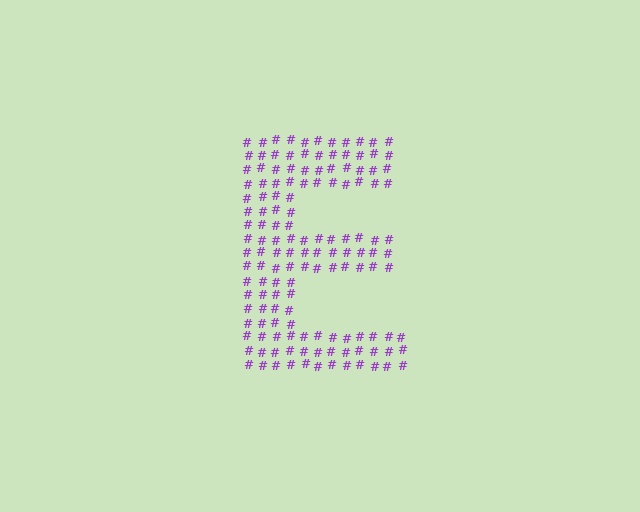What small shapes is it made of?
It is made of small hash symbols.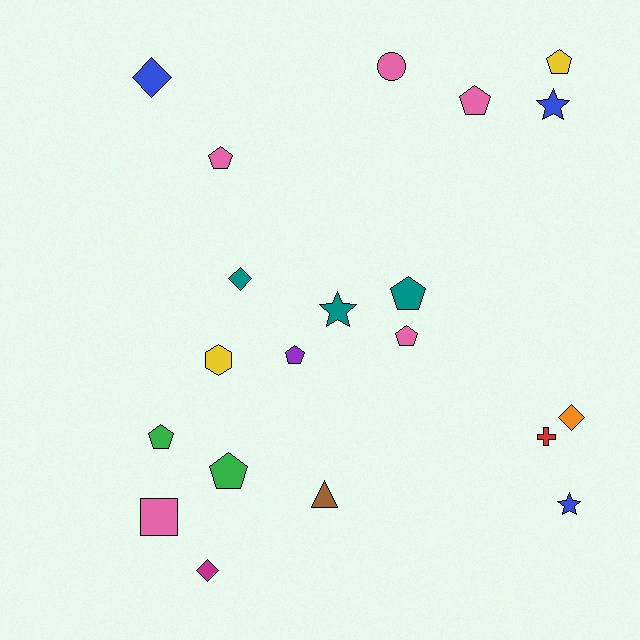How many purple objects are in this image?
There is 1 purple object.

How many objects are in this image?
There are 20 objects.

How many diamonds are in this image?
There are 4 diamonds.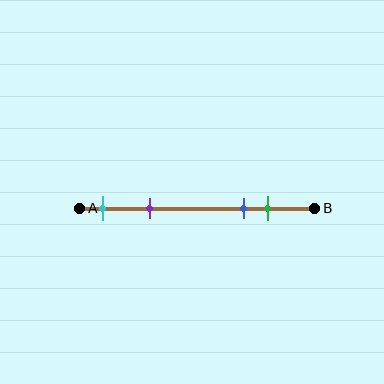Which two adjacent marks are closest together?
The blue and green marks are the closest adjacent pair.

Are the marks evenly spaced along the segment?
No, the marks are not evenly spaced.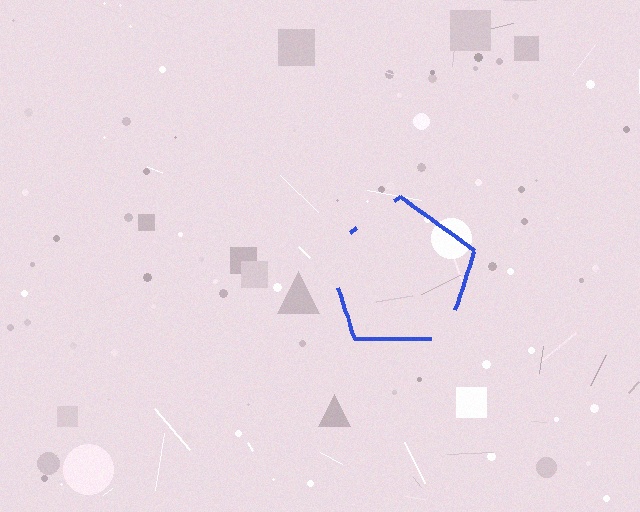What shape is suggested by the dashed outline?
The dashed outline suggests a pentagon.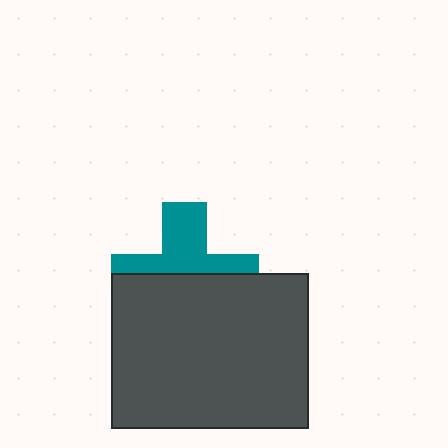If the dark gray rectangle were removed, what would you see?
You would see the complete teal cross.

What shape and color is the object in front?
The object in front is a dark gray rectangle.